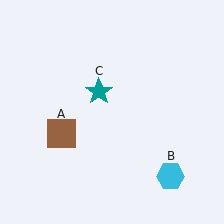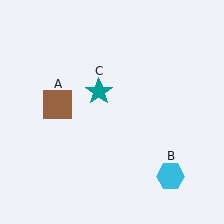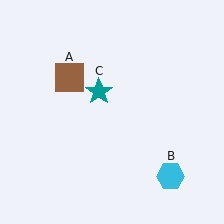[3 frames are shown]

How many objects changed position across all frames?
1 object changed position: brown square (object A).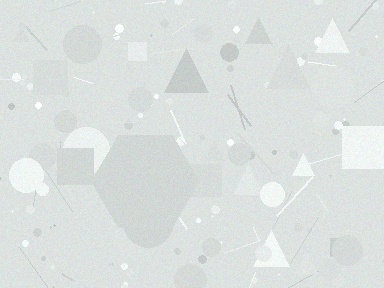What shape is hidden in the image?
A hexagon is hidden in the image.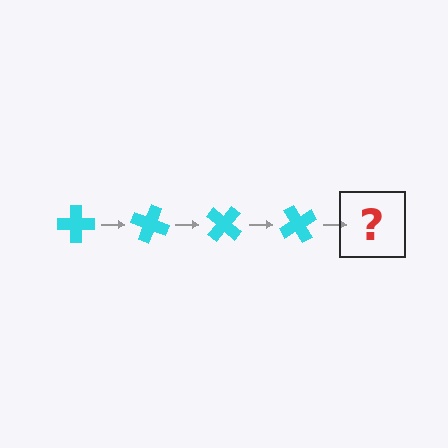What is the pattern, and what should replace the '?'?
The pattern is that the cross rotates 20 degrees each step. The '?' should be a cyan cross rotated 80 degrees.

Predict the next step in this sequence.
The next step is a cyan cross rotated 80 degrees.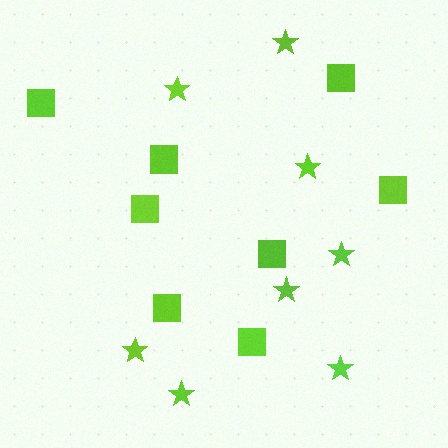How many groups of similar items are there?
There are 2 groups: one group of squares (8) and one group of stars (8).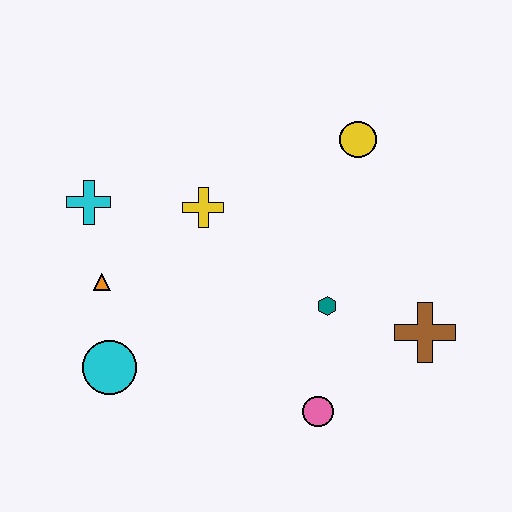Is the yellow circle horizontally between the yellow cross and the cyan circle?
No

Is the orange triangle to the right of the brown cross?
No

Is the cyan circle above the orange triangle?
No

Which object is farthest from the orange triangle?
The brown cross is farthest from the orange triangle.